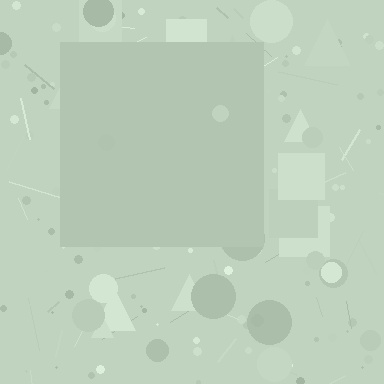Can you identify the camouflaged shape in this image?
The camouflaged shape is a square.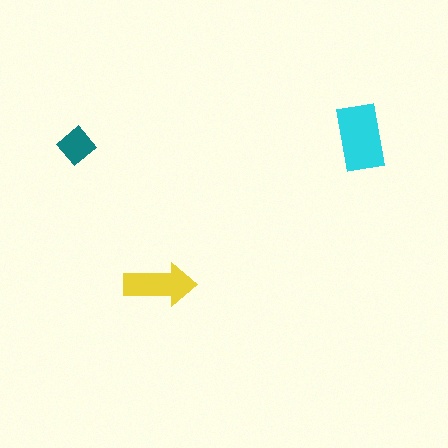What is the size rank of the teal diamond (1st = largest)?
3rd.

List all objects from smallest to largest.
The teal diamond, the yellow arrow, the cyan rectangle.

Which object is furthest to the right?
The cyan rectangle is rightmost.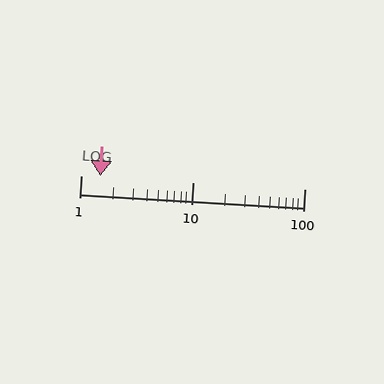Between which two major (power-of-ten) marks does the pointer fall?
The pointer is between 1 and 10.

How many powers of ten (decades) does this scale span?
The scale spans 2 decades, from 1 to 100.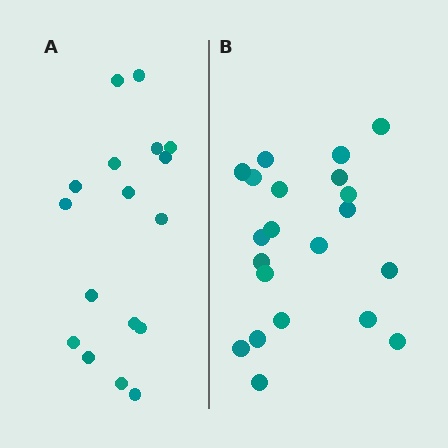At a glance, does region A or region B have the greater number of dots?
Region B (the right region) has more dots.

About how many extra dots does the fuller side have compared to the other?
Region B has about 4 more dots than region A.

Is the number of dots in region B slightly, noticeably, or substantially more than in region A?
Region B has only slightly more — the two regions are fairly close. The ratio is roughly 1.2 to 1.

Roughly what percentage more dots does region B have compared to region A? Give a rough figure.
About 25% more.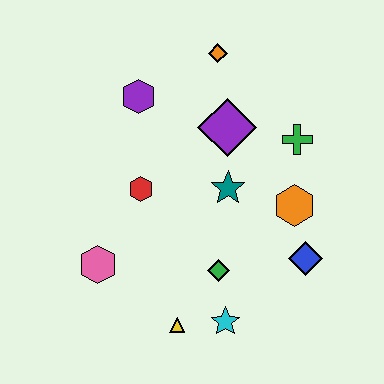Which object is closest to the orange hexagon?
The blue diamond is closest to the orange hexagon.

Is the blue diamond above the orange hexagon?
No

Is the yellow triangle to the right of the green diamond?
No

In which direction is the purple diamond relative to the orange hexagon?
The purple diamond is above the orange hexagon.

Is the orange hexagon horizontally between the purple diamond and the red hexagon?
No